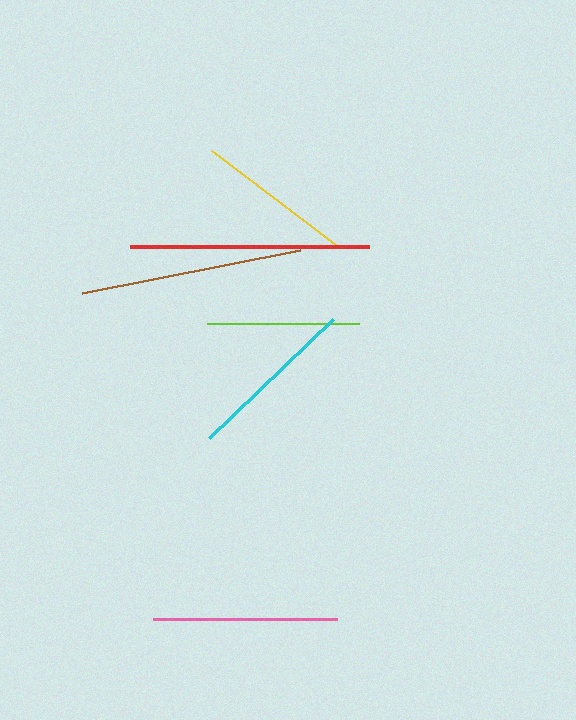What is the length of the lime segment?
The lime segment is approximately 152 pixels long.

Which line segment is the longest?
The red line is the longest at approximately 239 pixels.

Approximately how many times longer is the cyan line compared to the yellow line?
The cyan line is approximately 1.1 times the length of the yellow line.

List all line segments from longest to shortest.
From longest to shortest: red, brown, pink, cyan, yellow, lime.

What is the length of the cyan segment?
The cyan segment is approximately 172 pixels long.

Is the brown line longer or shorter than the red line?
The red line is longer than the brown line.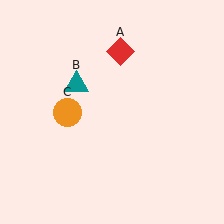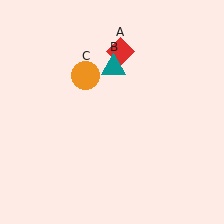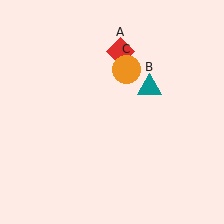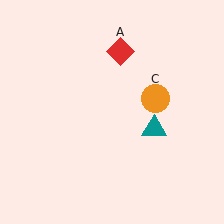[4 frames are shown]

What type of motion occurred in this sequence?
The teal triangle (object B), orange circle (object C) rotated clockwise around the center of the scene.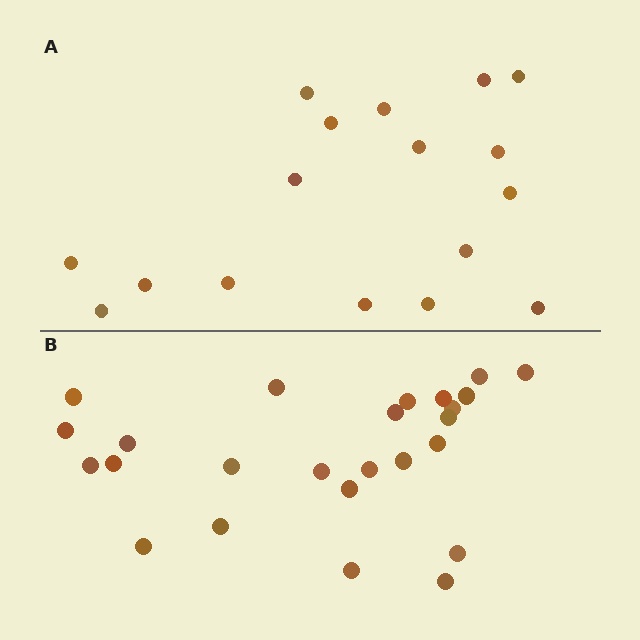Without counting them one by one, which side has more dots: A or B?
Region B (the bottom region) has more dots.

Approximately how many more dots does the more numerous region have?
Region B has roughly 8 or so more dots than region A.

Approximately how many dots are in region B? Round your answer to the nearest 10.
About 20 dots. (The exact count is 25, which rounds to 20.)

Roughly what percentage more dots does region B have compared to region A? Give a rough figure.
About 45% more.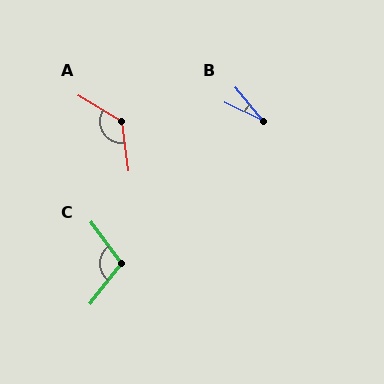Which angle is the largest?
A, at approximately 128 degrees.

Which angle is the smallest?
B, at approximately 25 degrees.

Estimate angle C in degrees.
Approximately 105 degrees.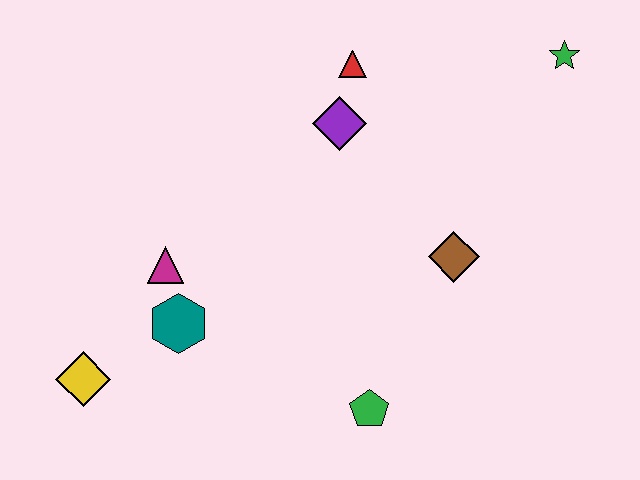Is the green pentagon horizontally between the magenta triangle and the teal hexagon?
No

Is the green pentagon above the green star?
No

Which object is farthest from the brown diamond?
The yellow diamond is farthest from the brown diamond.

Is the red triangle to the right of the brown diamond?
No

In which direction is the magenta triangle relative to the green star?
The magenta triangle is to the left of the green star.